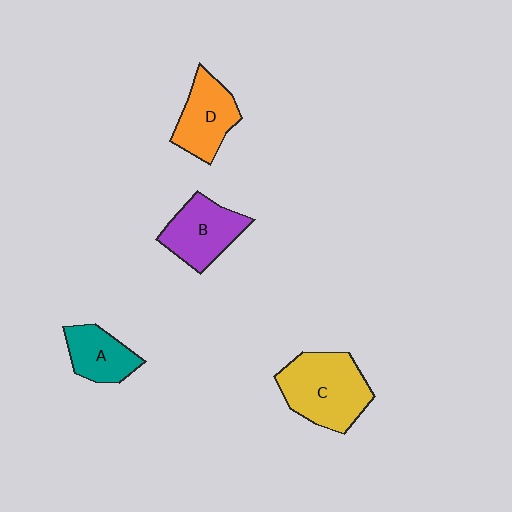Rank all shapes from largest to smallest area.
From largest to smallest: C (yellow), B (purple), D (orange), A (teal).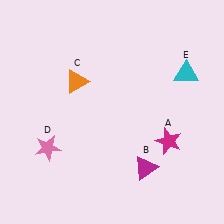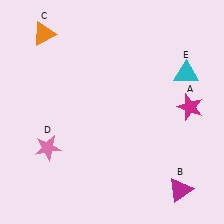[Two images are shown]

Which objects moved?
The objects that moved are: the magenta star (A), the magenta triangle (B), the orange triangle (C).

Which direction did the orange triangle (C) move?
The orange triangle (C) moved up.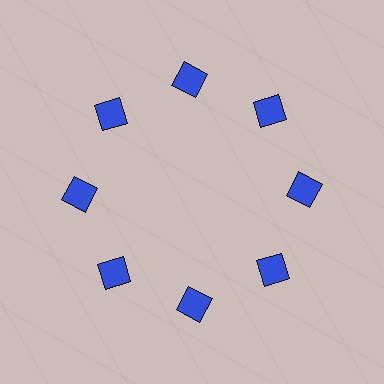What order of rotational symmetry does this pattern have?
This pattern has 8-fold rotational symmetry.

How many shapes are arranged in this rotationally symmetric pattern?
There are 8 shapes, arranged in 8 groups of 1.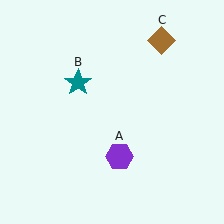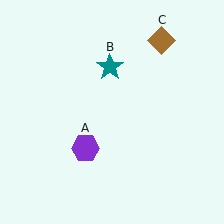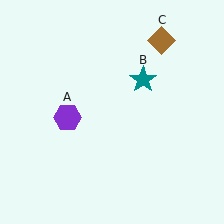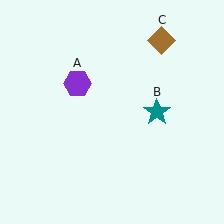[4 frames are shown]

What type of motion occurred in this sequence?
The purple hexagon (object A), teal star (object B) rotated clockwise around the center of the scene.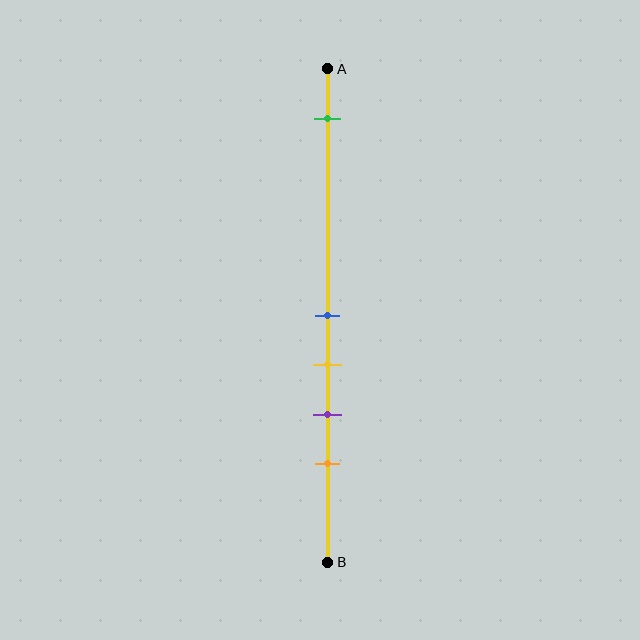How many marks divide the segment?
There are 5 marks dividing the segment.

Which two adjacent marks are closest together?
The blue and yellow marks are the closest adjacent pair.